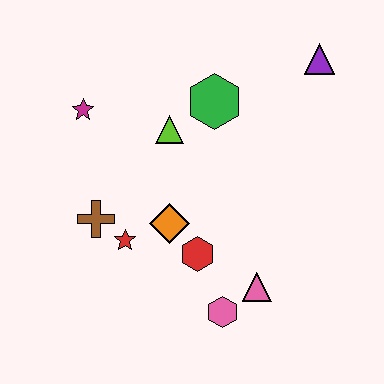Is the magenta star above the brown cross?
Yes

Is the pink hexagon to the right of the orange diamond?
Yes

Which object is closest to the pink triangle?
The pink hexagon is closest to the pink triangle.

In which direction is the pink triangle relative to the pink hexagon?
The pink triangle is to the right of the pink hexagon.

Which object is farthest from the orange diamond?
The purple triangle is farthest from the orange diamond.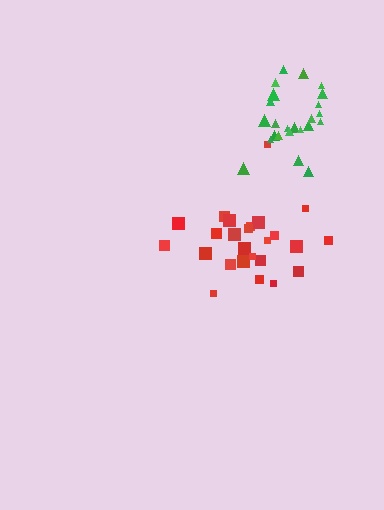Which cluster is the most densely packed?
Green.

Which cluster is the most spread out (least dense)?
Red.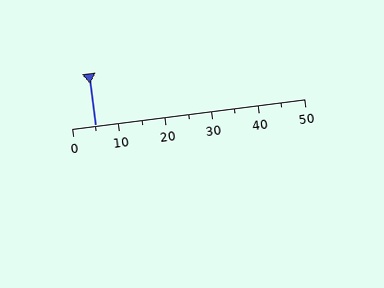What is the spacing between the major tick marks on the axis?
The major ticks are spaced 10 apart.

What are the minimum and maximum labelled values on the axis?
The axis runs from 0 to 50.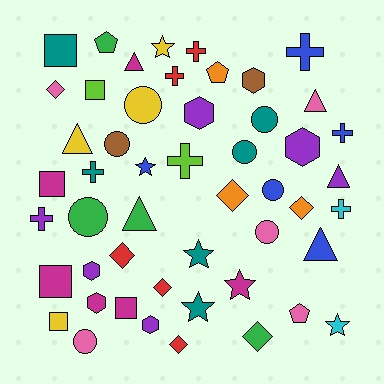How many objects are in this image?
There are 50 objects.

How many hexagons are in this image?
There are 6 hexagons.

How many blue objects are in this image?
There are 5 blue objects.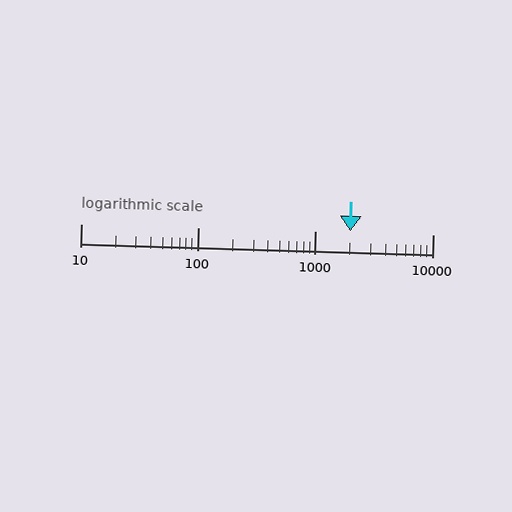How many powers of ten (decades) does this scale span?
The scale spans 3 decades, from 10 to 10000.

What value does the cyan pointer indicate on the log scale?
The pointer indicates approximately 2000.